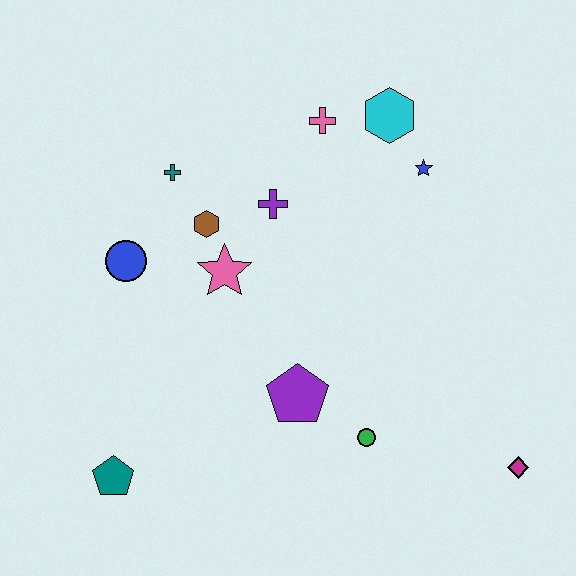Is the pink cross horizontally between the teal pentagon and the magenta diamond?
Yes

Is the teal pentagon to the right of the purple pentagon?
No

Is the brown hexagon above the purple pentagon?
Yes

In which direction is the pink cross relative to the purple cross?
The pink cross is above the purple cross.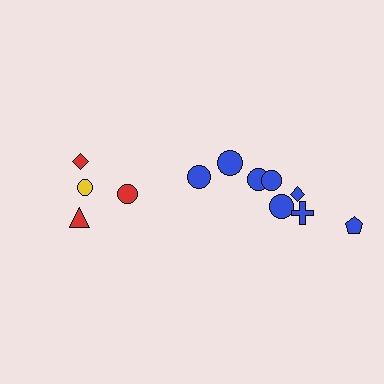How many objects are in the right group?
There are 8 objects.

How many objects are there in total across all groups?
There are 12 objects.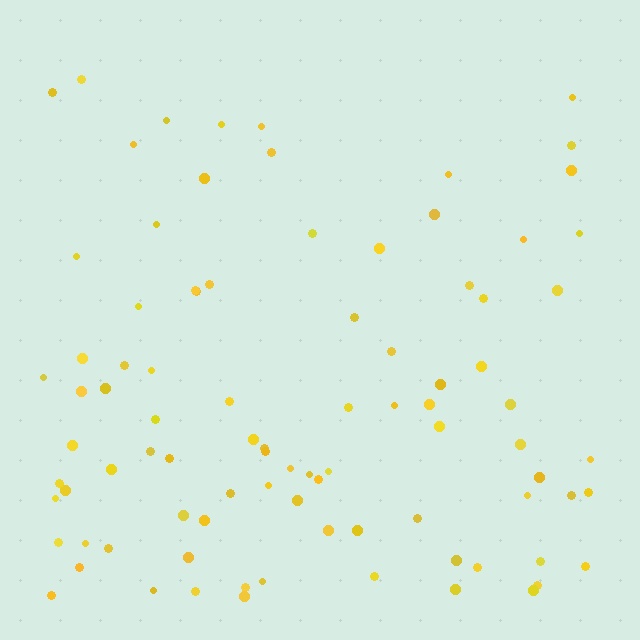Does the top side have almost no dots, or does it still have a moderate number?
Still a moderate number, just noticeably fewer than the bottom.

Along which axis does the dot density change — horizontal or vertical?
Vertical.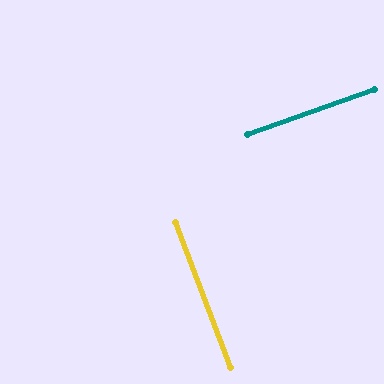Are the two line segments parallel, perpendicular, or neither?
Perpendicular — they meet at approximately 89°.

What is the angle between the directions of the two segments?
Approximately 89 degrees.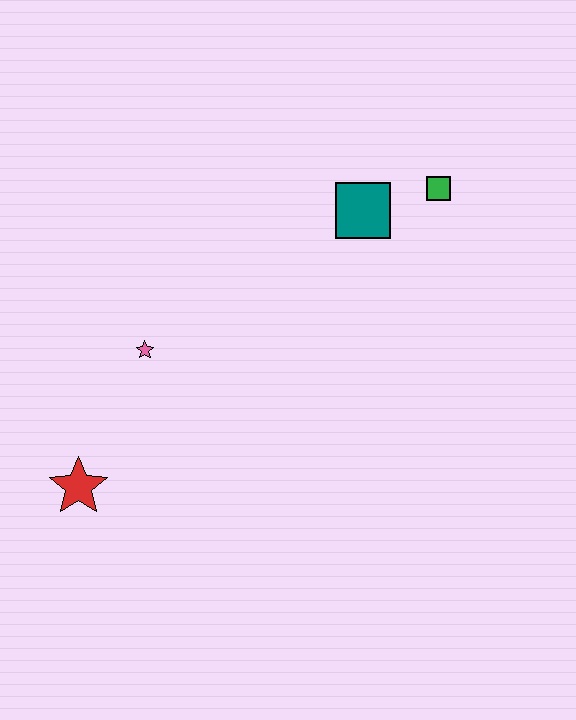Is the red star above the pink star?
No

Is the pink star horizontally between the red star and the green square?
Yes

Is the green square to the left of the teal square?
No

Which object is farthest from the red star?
The green square is farthest from the red star.